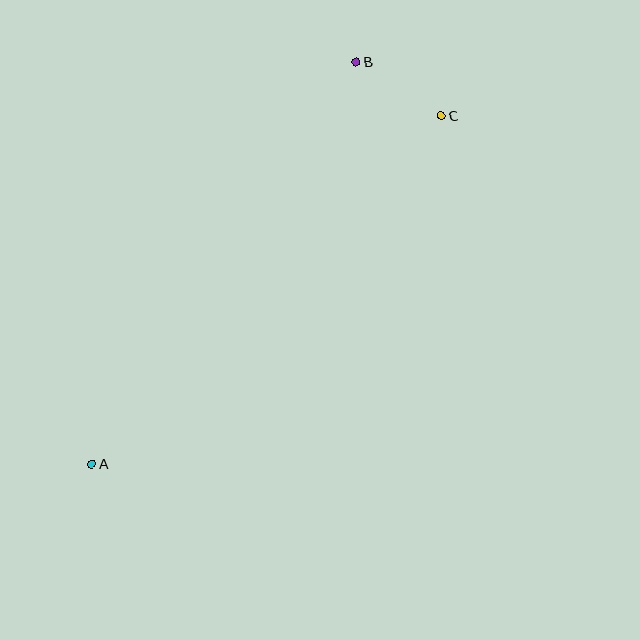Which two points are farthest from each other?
Points A and C are farthest from each other.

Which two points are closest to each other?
Points B and C are closest to each other.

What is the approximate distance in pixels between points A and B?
The distance between A and B is approximately 481 pixels.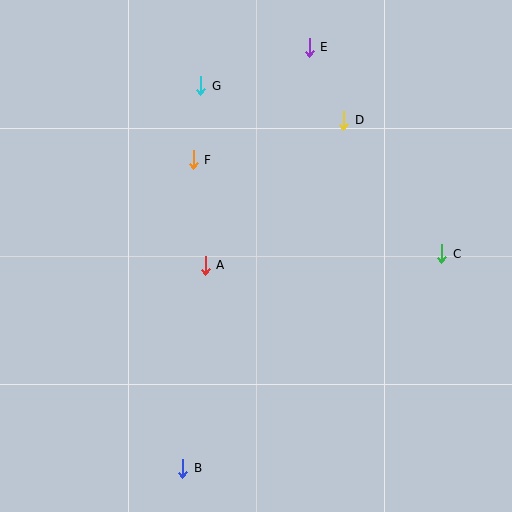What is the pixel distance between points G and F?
The distance between G and F is 75 pixels.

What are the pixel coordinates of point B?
Point B is at (183, 468).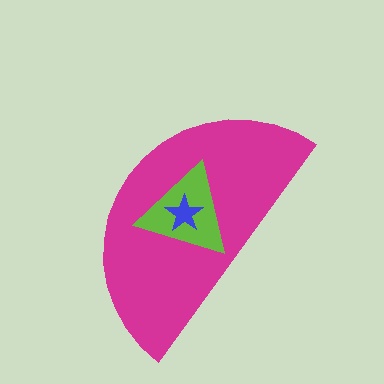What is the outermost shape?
The magenta semicircle.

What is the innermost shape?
The blue star.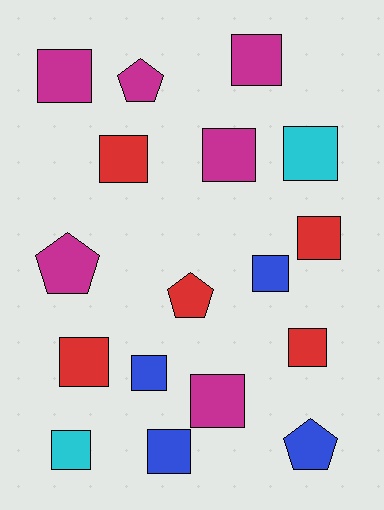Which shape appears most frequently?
Square, with 13 objects.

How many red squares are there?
There are 4 red squares.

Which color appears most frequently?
Magenta, with 6 objects.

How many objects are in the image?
There are 17 objects.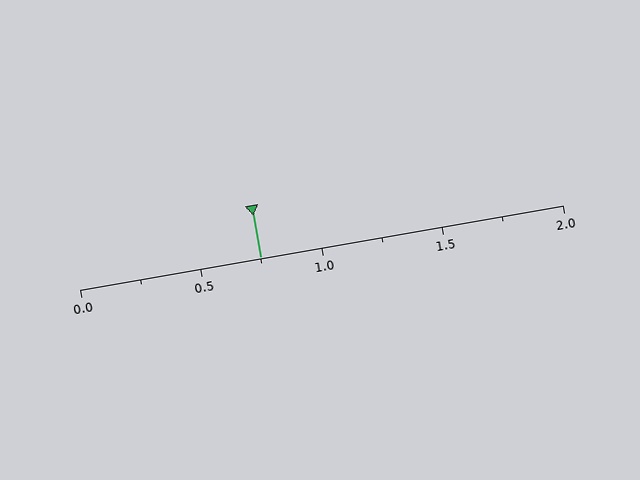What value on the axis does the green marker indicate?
The marker indicates approximately 0.75.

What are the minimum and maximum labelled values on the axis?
The axis runs from 0.0 to 2.0.